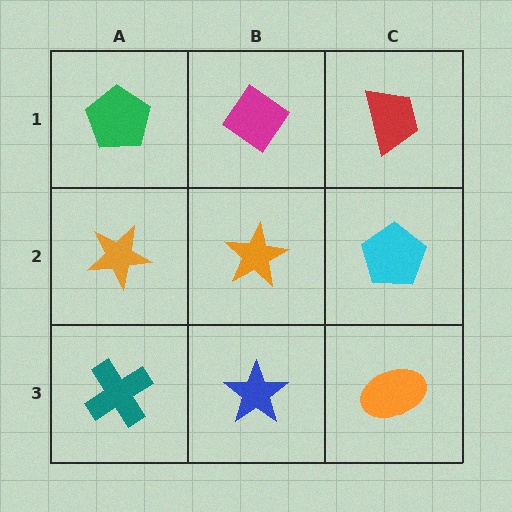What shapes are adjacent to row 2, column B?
A magenta diamond (row 1, column B), a blue star (row 3, column B), an orange star (row 2, column A), a cyan pentagon (row 2, column C).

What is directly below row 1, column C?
A cyan pentagon.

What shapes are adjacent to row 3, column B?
An orange star (row 2, column B), a teal cross (row 3, column A), an orange ellipse (row 3, column C).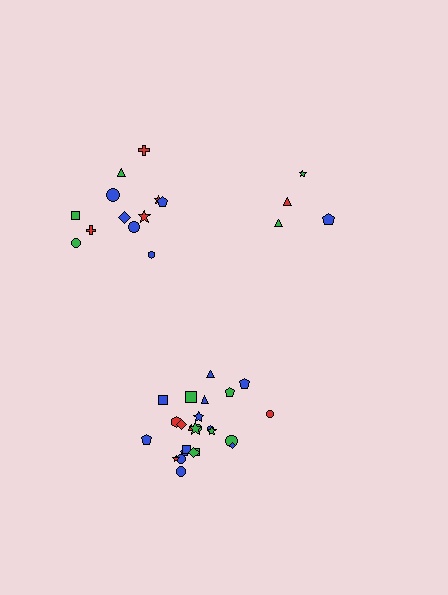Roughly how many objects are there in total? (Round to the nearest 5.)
Roughly 40 objects in total.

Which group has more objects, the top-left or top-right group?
The top-left group.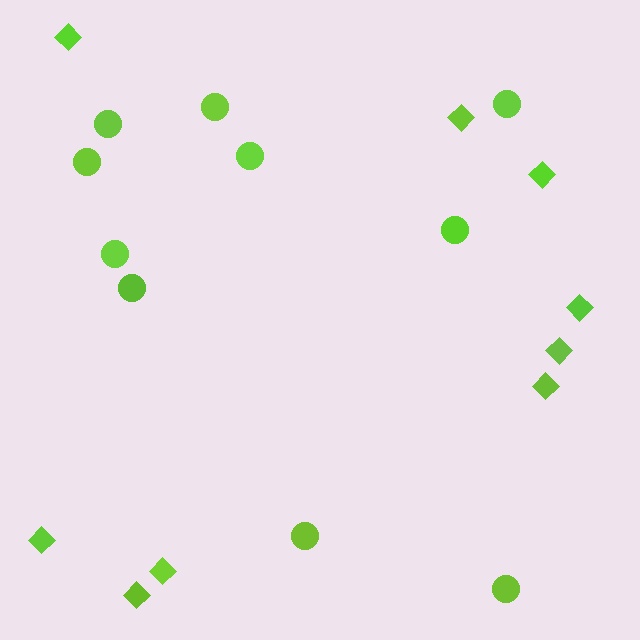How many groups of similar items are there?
There are 2 groups: one group of circles (10) and one group of diamonds (9).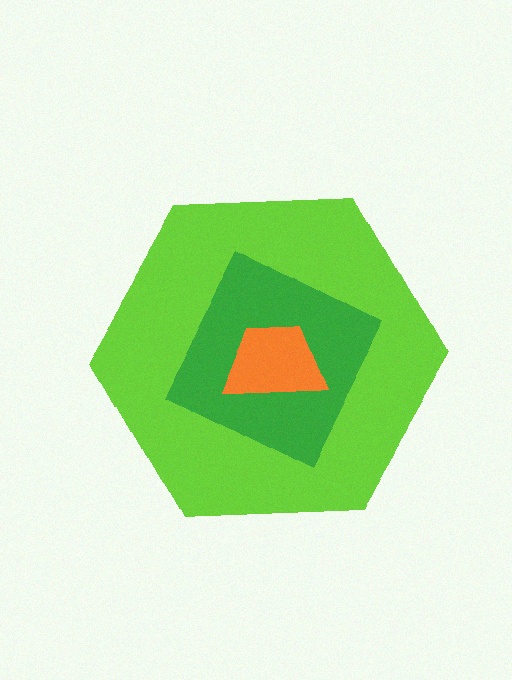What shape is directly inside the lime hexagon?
The green square.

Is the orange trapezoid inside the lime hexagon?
Yes.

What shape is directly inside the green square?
The orange trapezoid.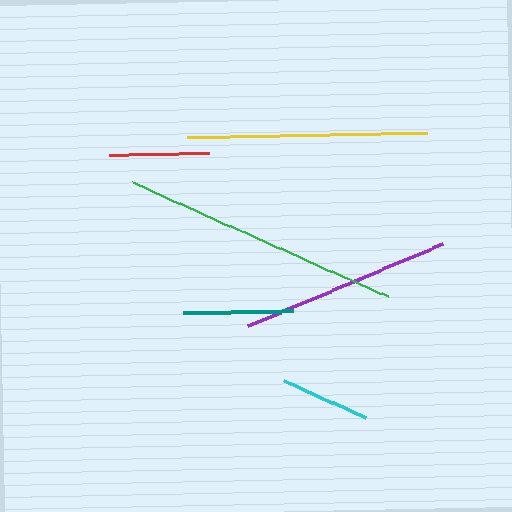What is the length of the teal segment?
The teal segment is approximately 110 pixels long.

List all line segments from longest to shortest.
From longest to shortest: green, yellow, purple, teal, red, cyan.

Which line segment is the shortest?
The cyan line is the shortest at approximately 89 pixels.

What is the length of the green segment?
The green segment is approximately 279 pixels long.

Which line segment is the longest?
The green line is the longest at approximately 279 pixels.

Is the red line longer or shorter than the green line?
The green line is longer than the red line.